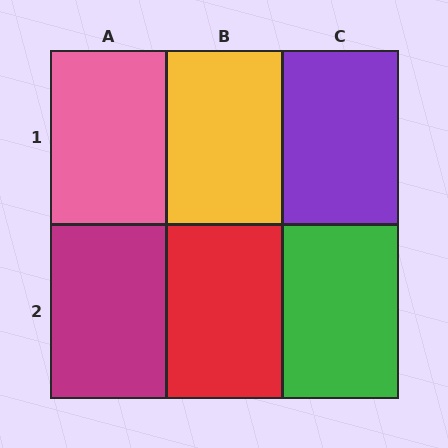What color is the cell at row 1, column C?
Purple.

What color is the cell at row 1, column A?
Pink.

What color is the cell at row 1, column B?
Yellow.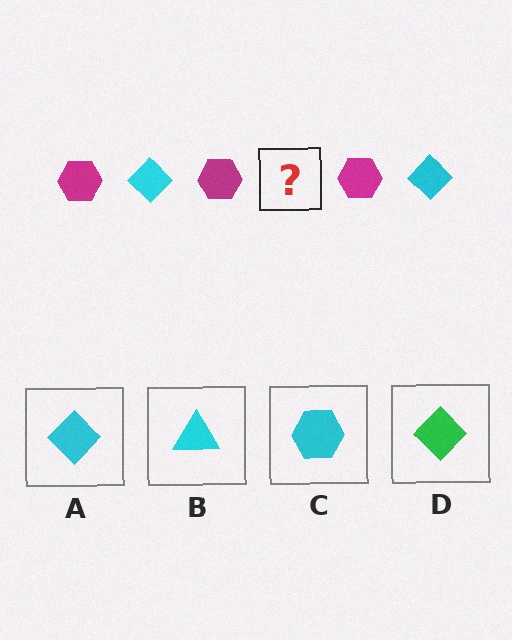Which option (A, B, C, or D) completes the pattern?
A.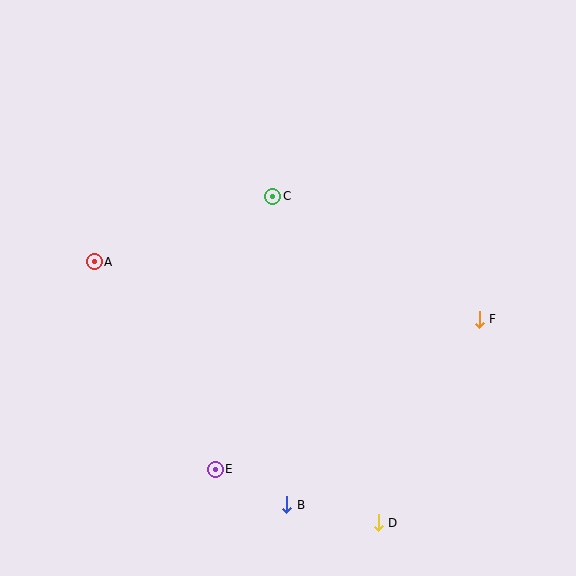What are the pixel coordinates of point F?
Point F is at (479, 319).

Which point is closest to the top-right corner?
Point F is closest to the top-right corner.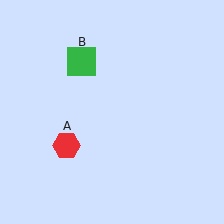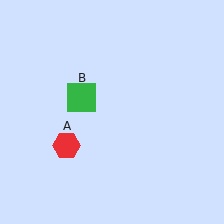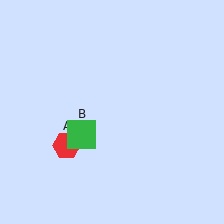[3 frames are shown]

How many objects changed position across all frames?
1 object changed position: green square (object B).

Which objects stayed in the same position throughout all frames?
Red hexagon (object A) remained stationary.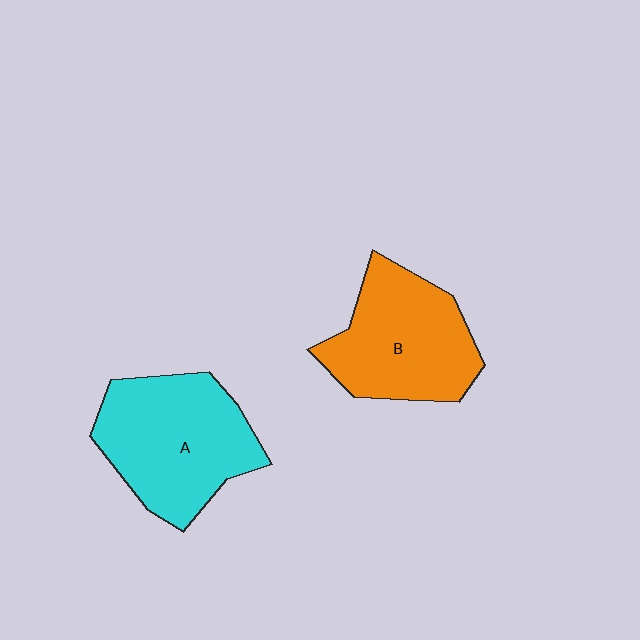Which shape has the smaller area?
Shape B (orange).